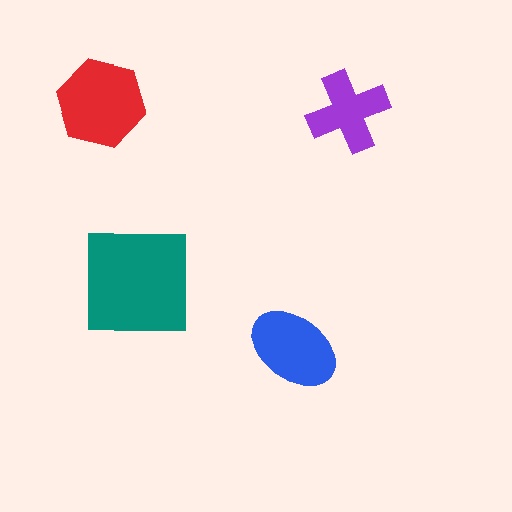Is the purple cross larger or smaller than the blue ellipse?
Smaller.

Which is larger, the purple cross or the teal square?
The teal square.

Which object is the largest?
The teal square.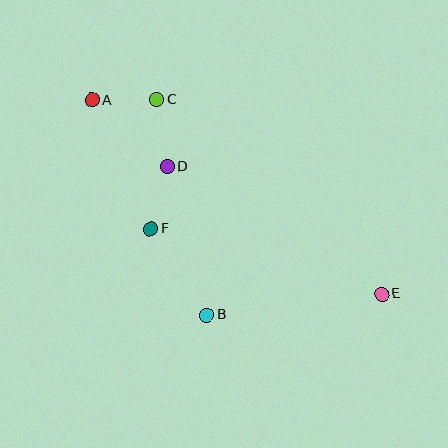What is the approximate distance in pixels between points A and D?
The distance between A and D is approximately 101 pixels.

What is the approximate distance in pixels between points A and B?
The distance between A and B is approximately 243 pixels.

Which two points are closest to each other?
Points A and C are closest to each other.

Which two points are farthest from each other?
Points A and E are farthest from each other.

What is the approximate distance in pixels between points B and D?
The distance between B and D is approximately 153 pixels.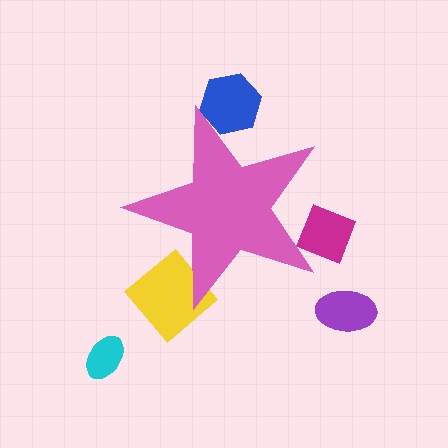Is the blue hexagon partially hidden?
Yes, the blue hexagon is partially hidden behind the pink star.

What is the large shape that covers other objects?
A pink star.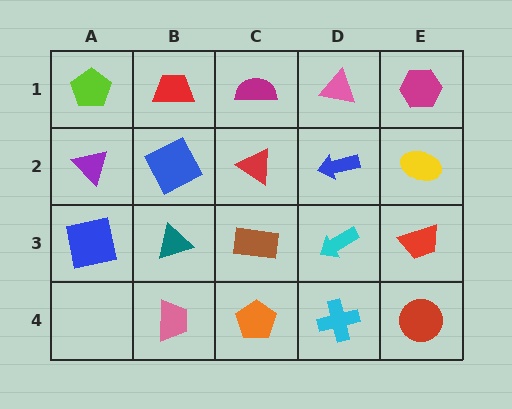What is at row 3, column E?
A red trapezoid.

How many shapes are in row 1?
5 shapes.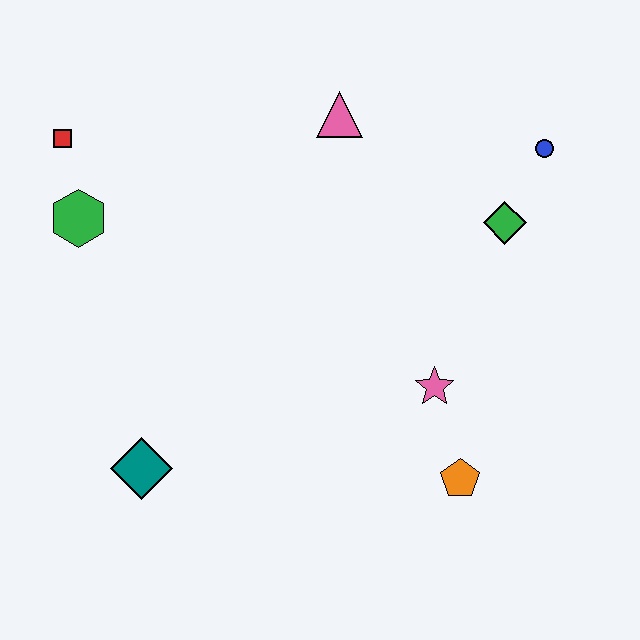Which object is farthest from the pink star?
The red square is farthest from the pink star.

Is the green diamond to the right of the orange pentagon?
Yes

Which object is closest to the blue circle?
The green diamond is closest to the blue circle.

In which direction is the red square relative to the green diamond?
The red square is to the left of the green diamond.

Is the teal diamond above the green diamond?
No